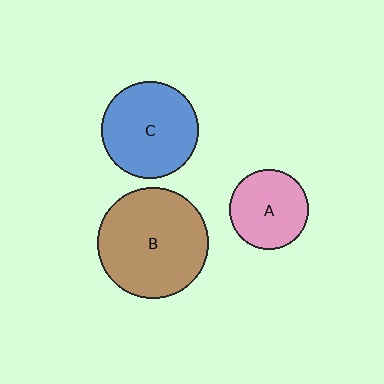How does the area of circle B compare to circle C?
Approximately 1.3 times.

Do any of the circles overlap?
No, none of the circles overlap.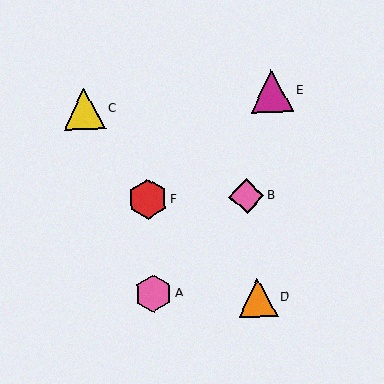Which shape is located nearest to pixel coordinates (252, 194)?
The pink diamond (labeled B) at (246, 196) is nearest to that location.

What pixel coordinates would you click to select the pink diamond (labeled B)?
Click at (246, 196) to select the pink diamond B.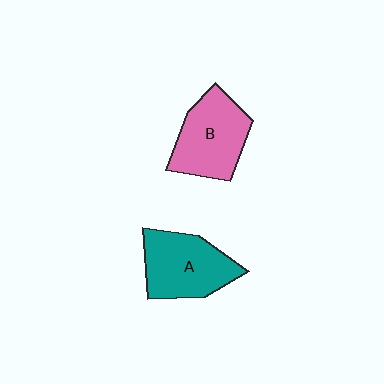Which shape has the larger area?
Shape A (teal).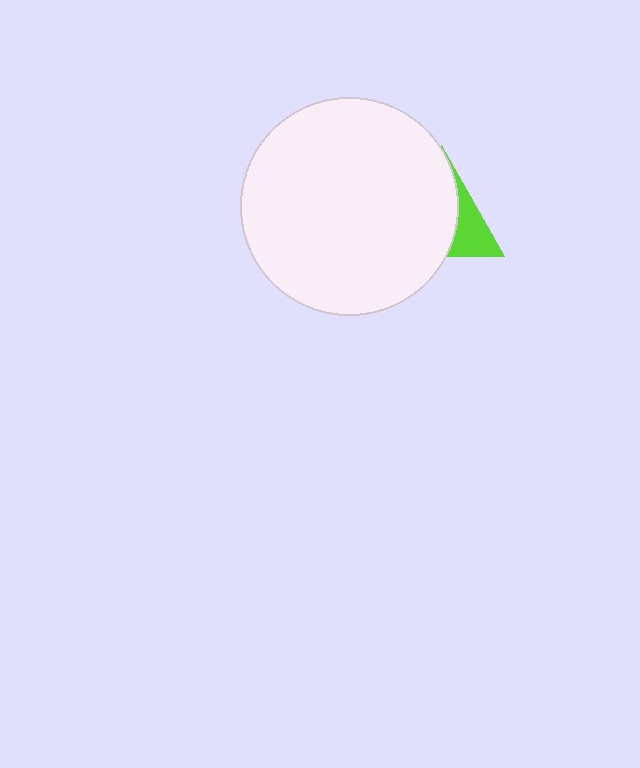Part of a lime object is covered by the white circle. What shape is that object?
It is a triangle.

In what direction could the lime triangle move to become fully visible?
The lime triangle could move right. That would shift it out from behind the white circle entirely.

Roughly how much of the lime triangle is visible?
A small part of it is visible (roughly 30%).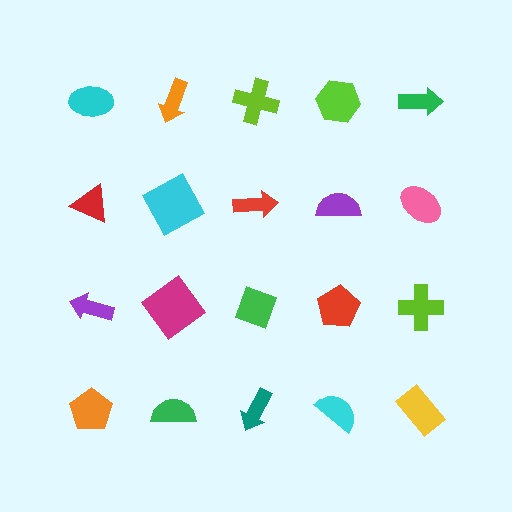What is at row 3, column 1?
A purple arrow.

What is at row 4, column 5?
A yellow rectangle.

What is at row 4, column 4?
A cyan semicircle.